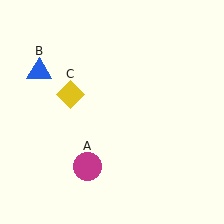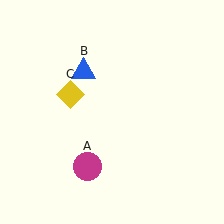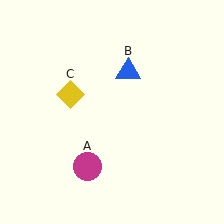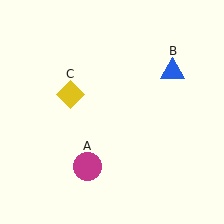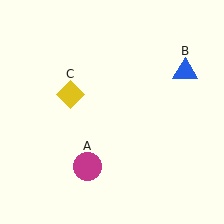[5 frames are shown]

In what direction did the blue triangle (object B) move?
The blue triangle (object B) moved right.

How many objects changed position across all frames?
1 object changed position: blue triangle (object B).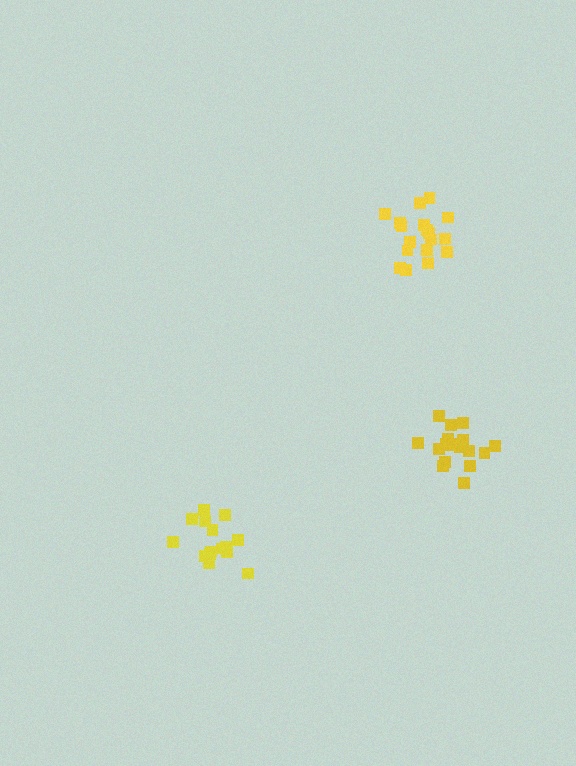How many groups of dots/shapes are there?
There are 3 groups.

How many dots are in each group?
Group 1: 15 dots, Group 2: 19 dots, Group 3: 18 dots (52 total).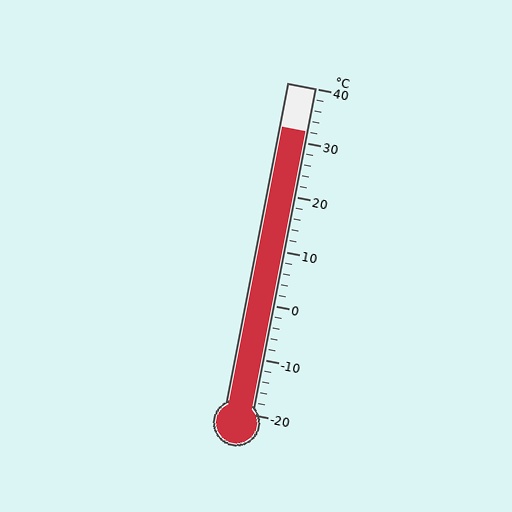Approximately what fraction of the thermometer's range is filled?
The thermometer is filled to approximately 85% of its range.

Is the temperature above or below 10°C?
The temperature is above 10°C.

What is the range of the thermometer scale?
The thermometer scale ranges from -20°C to 40°C.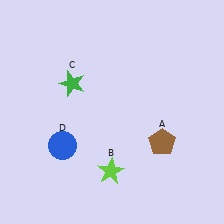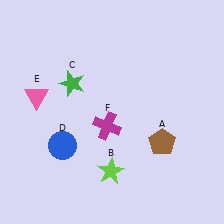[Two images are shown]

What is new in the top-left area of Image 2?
A pink triangle (E) was added in the top-left area of Image 2.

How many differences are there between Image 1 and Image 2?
There are 2 differences between the two images.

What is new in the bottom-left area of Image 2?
A magenta cross (F) was added in the bottom-left area of Image 2.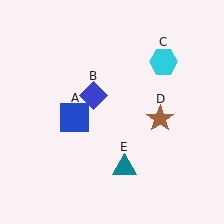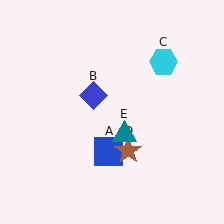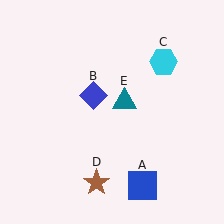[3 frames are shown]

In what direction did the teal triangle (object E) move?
The teal triangle (object E) moved up.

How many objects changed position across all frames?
3 objects changed position: blue square (object A), brown star (object D), teal triangle (object E).